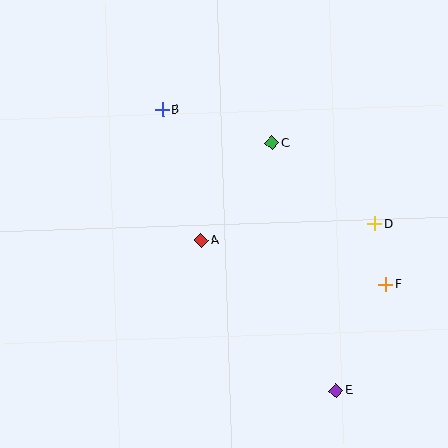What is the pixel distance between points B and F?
The distance between B and F is 284 pixels.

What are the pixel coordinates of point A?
Point A is at (202, 241).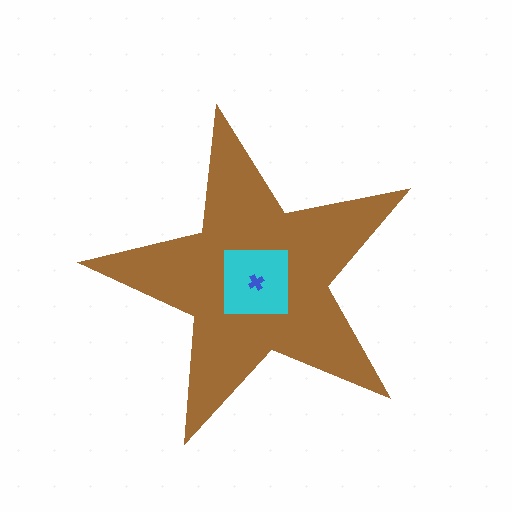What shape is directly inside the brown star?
The cyan square.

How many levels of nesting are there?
3.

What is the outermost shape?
The brown star.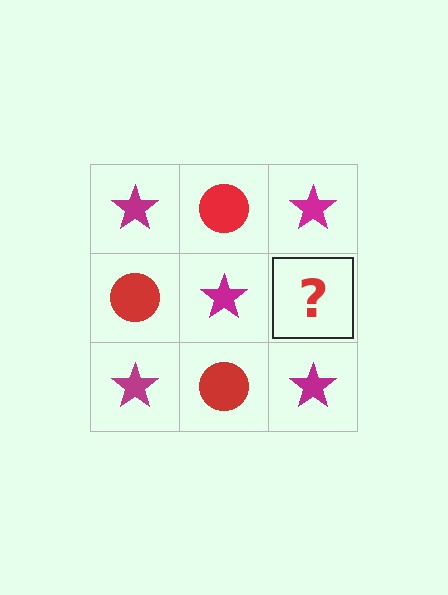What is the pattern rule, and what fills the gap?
The rule is that it alternates magenta star and red circle in a checkerboard pattern. The gap should be filled with a red circle.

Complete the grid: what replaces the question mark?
The question mark should be replaced with a red circle.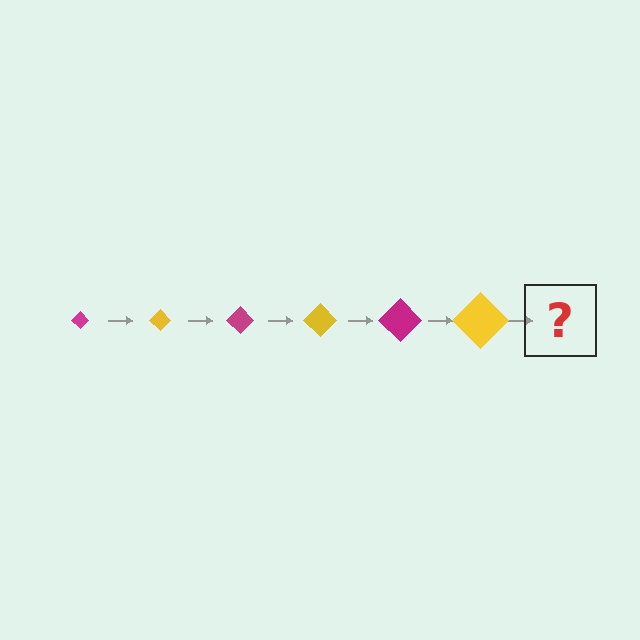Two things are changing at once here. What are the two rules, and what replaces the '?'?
The two rules are that the diamond grows larger each step and the color cycles through magenta and yellow. The '?' should be a magenta diamond, larger than the previous one.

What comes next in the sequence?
The next element should be a magenta diamond, larger than the previous one.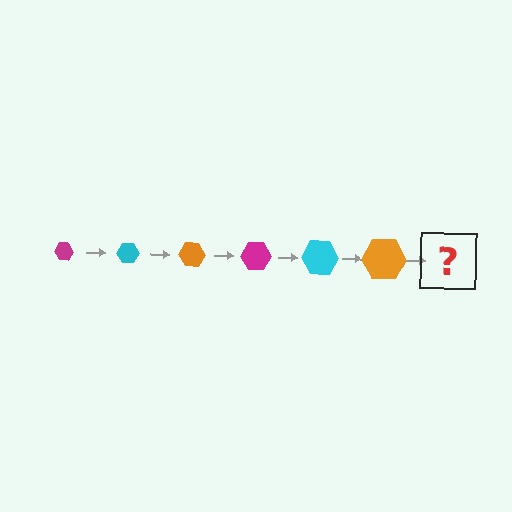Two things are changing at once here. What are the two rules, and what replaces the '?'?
The two rules are that the hexagon grows larger each step and the color cycles through magenta, cyan, and orange. The '?' should be a magenta hexagon, larger than the previous one.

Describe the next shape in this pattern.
It should be a magenta hexagon, larger than the previous one.